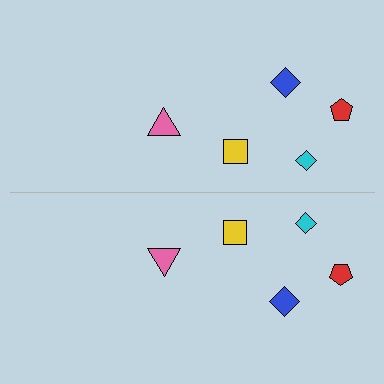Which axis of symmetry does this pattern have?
The pattern has a horizontal axis of symmetry running through the center of the image.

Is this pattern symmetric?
Yes, this pattern has bilateral (reflection) symmetry.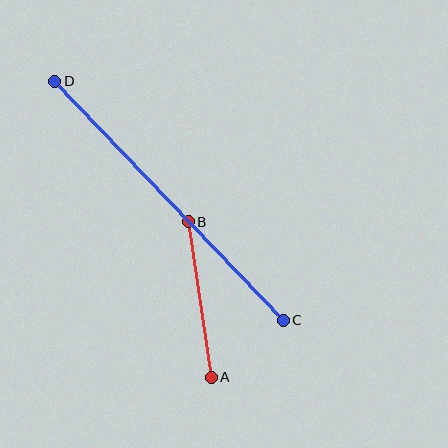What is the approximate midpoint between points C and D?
The midpoint is at approximately (169, 201) pixels.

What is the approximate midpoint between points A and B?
The midpoint is at approximately (200, 299) pixels.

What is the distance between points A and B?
The distance is approximately 157 pixels.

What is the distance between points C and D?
The distance is approximately 330 pixels.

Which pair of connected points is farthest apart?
Points C and D are farthest apart.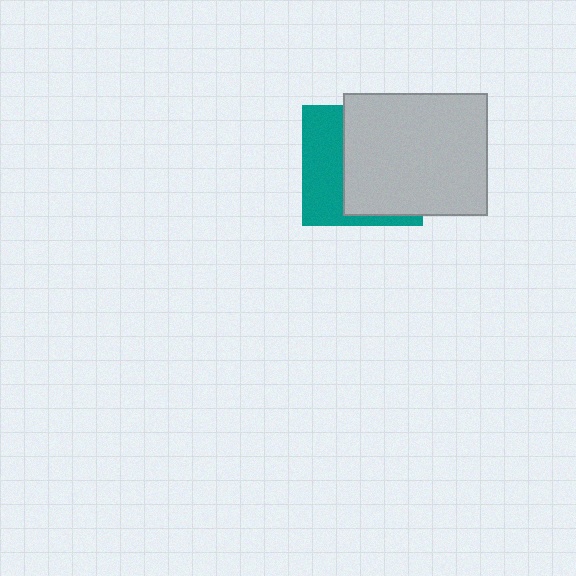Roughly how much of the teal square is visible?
A small part of it is visible (roughly 40%).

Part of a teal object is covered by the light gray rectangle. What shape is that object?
It is a square.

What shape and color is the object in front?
The object in front is a light gray rectangle.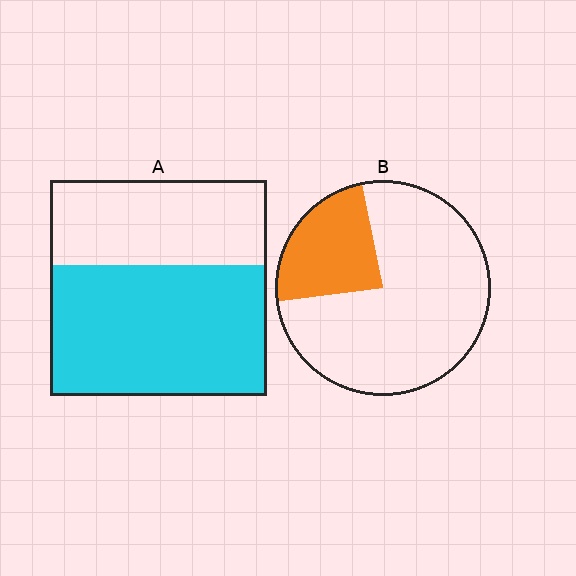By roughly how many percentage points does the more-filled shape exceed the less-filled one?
By roughly 35 percentage points (A over B).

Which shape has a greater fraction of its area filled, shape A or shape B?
Shape A.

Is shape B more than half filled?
No.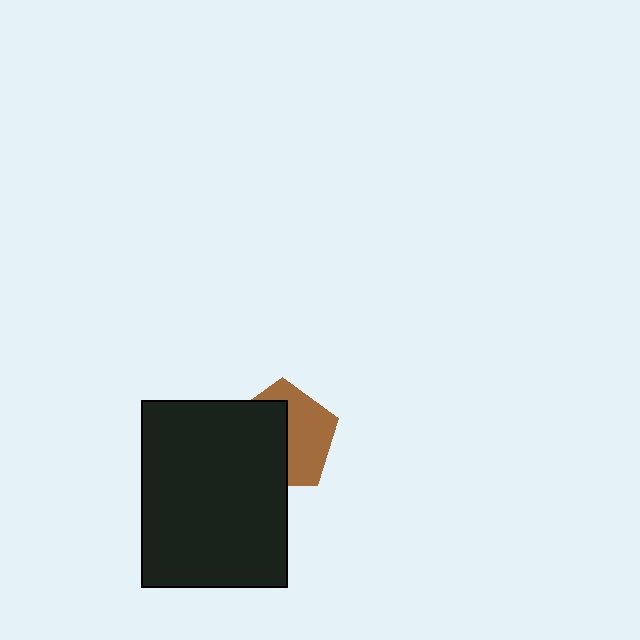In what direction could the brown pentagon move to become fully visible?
The brown pentagon could move right. That would shift it out from behind the black rectangle entirely.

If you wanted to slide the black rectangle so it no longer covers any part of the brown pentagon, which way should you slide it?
Slide it left — that is the most direct way to separate the two shapes.